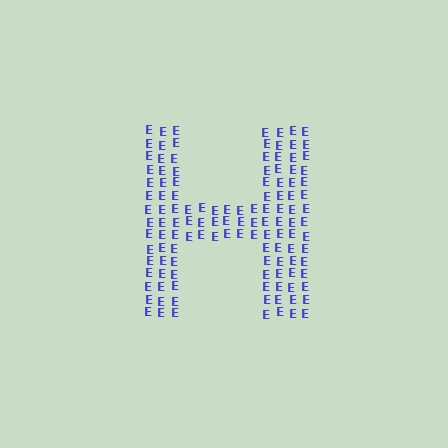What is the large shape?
The large shape is the letter H.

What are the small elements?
The small elements are letter E's.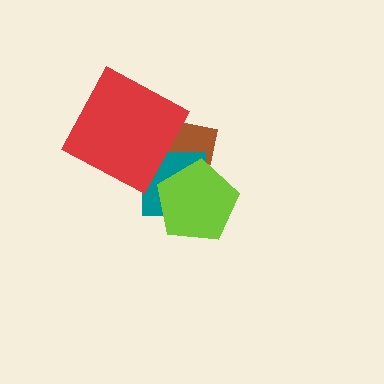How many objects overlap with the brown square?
3 objects overlap with the brown square.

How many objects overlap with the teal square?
2 objects overlap with the teal square.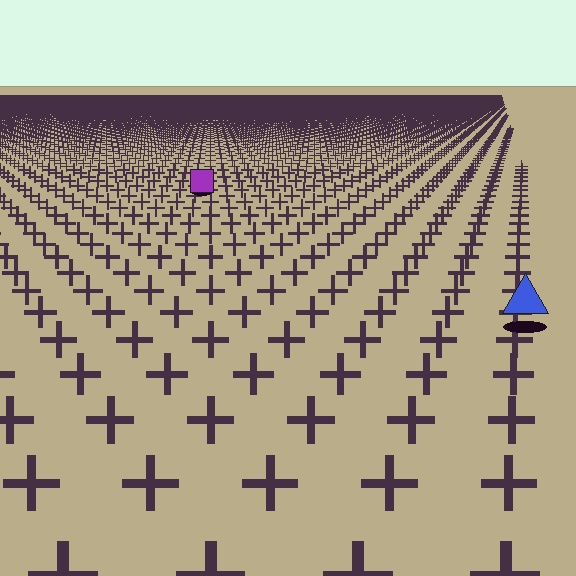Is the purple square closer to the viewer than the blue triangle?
No. The blue triangle is closer — you can tell from the texture gradient: the ground texture is coarser near it.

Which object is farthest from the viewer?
The purple square is farthest from the viewer. It appears smaller and the ground texture around it is denser.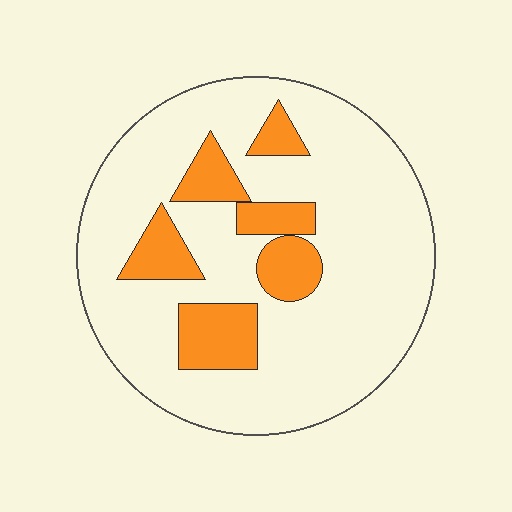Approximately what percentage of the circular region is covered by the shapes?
Approximately 20%.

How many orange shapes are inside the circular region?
6.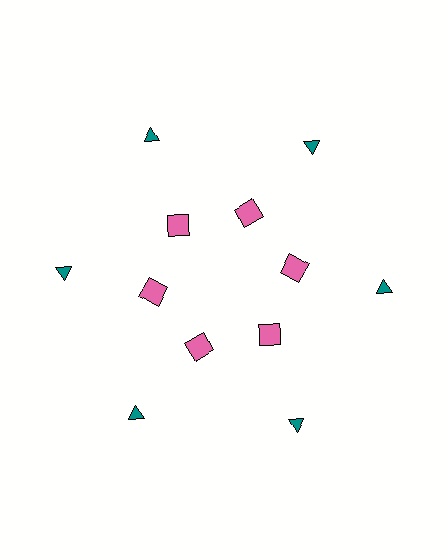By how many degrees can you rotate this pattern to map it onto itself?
The pattern maps onto itself every 60 degrees of rotation.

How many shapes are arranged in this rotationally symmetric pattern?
There are 12 shapes, arranged in 6 groups of 2.